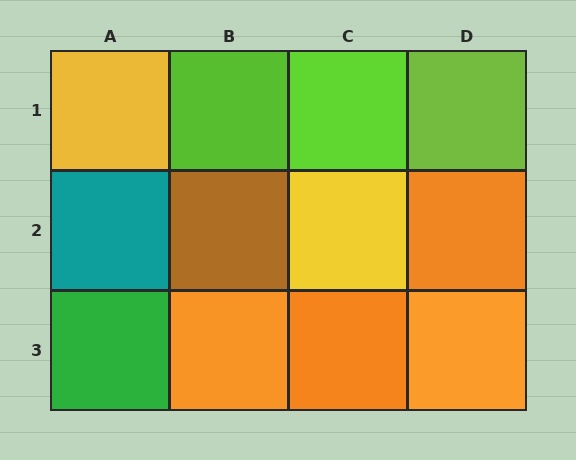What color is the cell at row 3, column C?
Orange.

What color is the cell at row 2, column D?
Orange.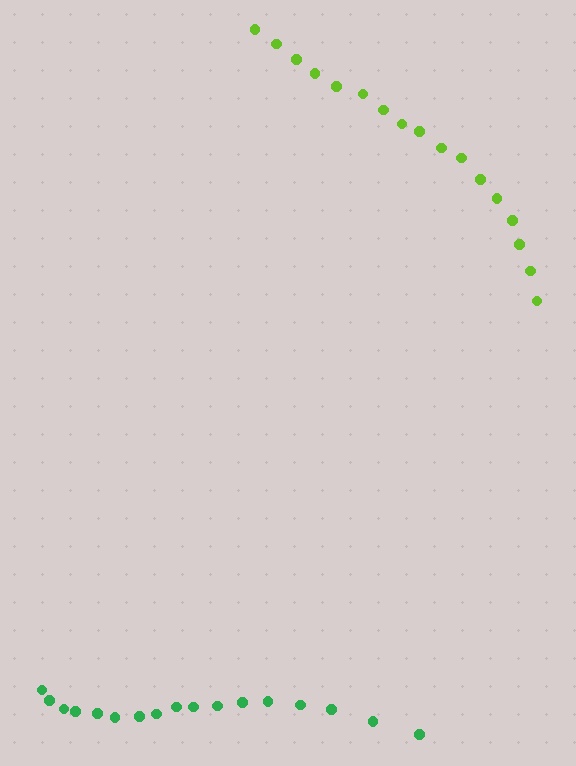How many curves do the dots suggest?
There are 2 distinct paths.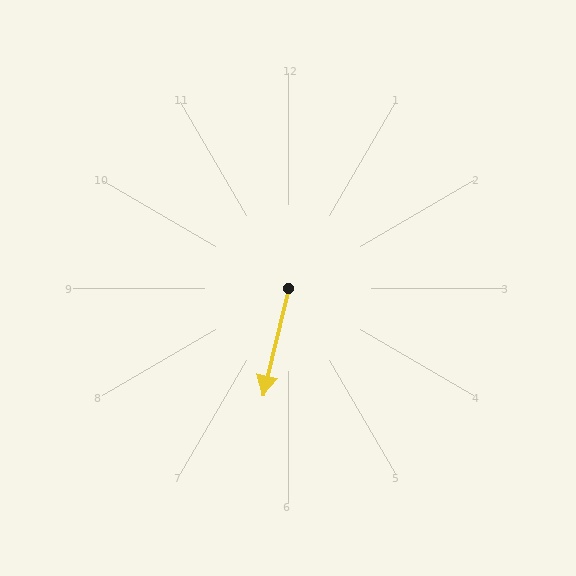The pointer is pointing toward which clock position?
Roughly 6 o'clock.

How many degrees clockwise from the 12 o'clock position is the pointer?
Approximately 193 degrees.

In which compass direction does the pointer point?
South.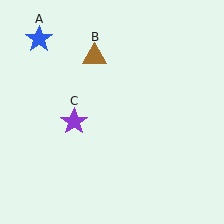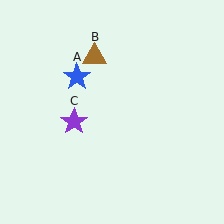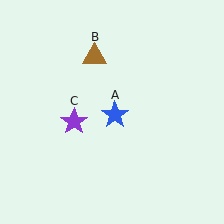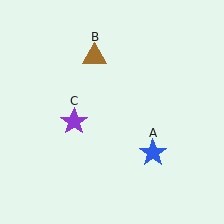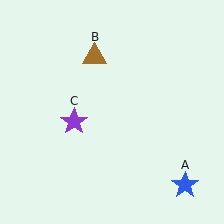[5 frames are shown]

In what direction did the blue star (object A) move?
The blue star (object A) moved down and to the right.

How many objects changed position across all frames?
1 object changed position: blue star (object A).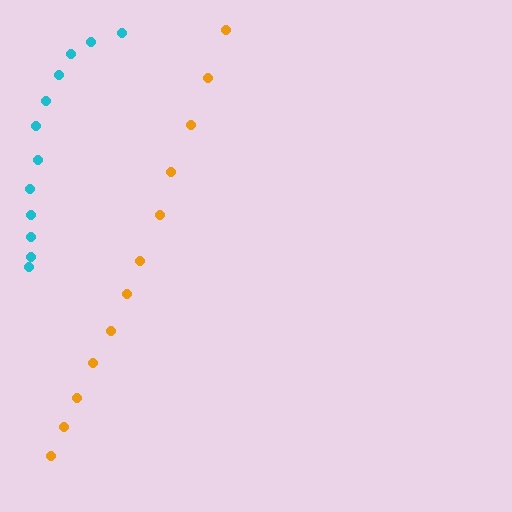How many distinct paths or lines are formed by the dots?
There are 2 distinct paths.